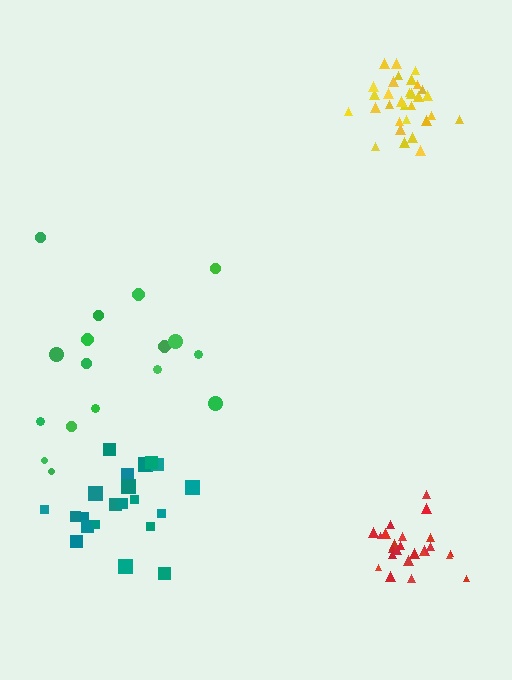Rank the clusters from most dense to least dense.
yellow, red, teal, green.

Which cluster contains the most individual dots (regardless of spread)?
Yellow (31).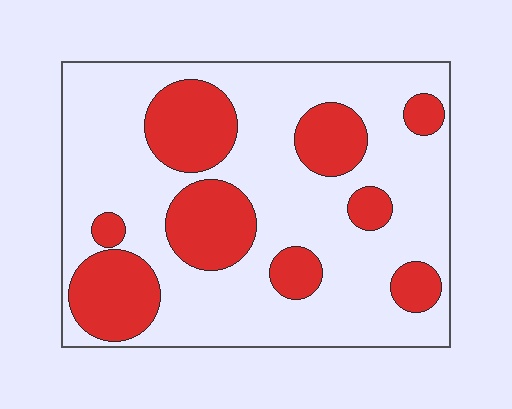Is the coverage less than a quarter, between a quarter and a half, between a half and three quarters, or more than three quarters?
Between a quarter and a half.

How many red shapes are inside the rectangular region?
9.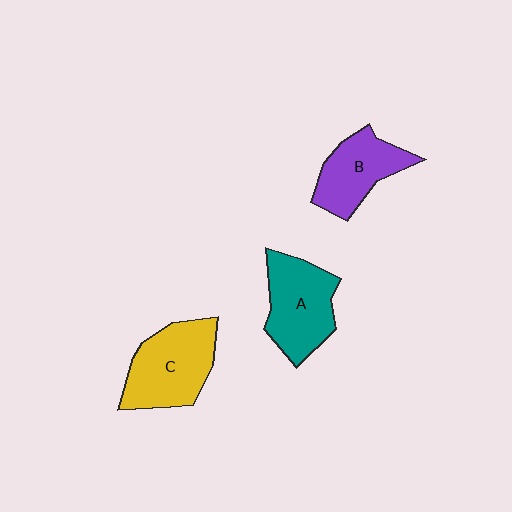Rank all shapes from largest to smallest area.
From largest to smallest: C (yellow), A (teal), B (purple).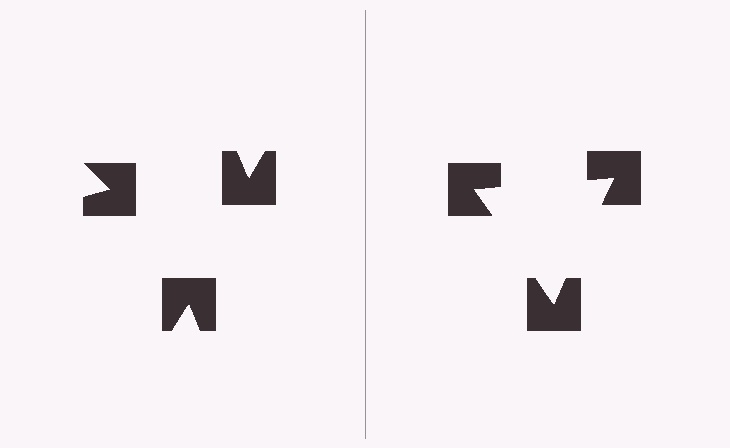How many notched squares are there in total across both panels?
6 — 3 on each side.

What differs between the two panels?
The notched squares are positioned identically on both sides; only the wedge orientations differ. On the right they align to a triangle; on the left they are misaligned.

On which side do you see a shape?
An illusory triangle appears on the right side. On the left side the wedge cuts are rotated, so no coherent shape forms.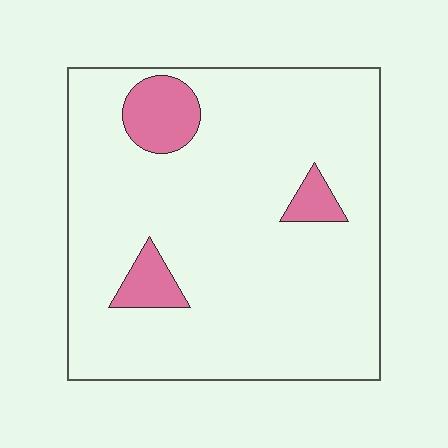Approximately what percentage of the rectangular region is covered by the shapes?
Approximately 10%.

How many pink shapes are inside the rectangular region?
3.